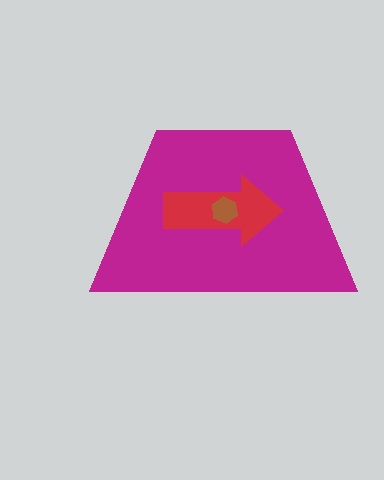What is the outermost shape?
The magenta trapezoid.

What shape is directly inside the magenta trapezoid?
The red arrow.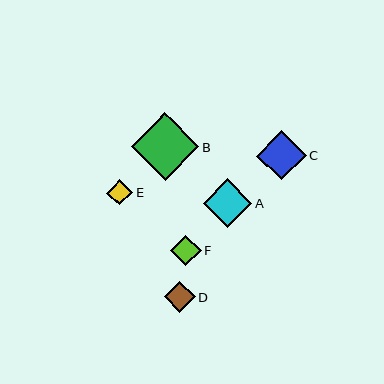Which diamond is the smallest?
Diamond E is the smallest with a size of approximately 26 pixels.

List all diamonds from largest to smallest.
From largest to smallest: B, C, A, D, F, E.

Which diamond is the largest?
Diamond B is the largest with a size of approximately 68 pixels.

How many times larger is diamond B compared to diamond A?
Diamond B is approximately 1.4 times the size of diamond A.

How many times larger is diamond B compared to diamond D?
Diamond B is approximately 2.2 times the size of diamond D.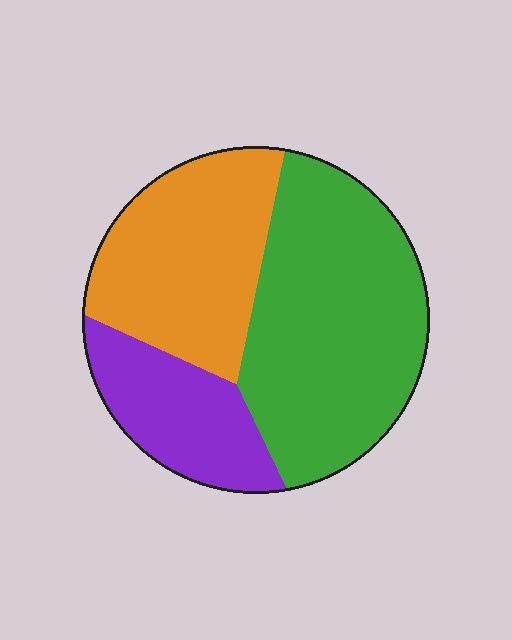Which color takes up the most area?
Green, at roughly 50%.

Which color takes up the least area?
Purple, at roughly 20%.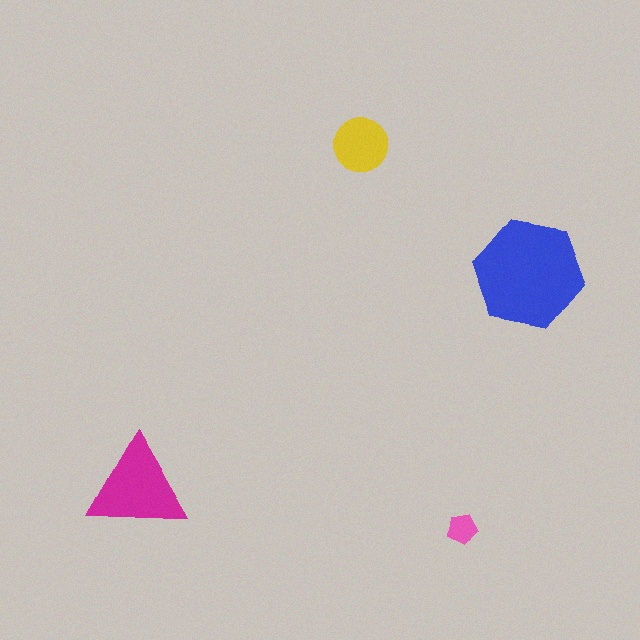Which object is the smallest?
The pink pentagon.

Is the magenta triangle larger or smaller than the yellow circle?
Larger.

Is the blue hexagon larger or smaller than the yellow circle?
Larger.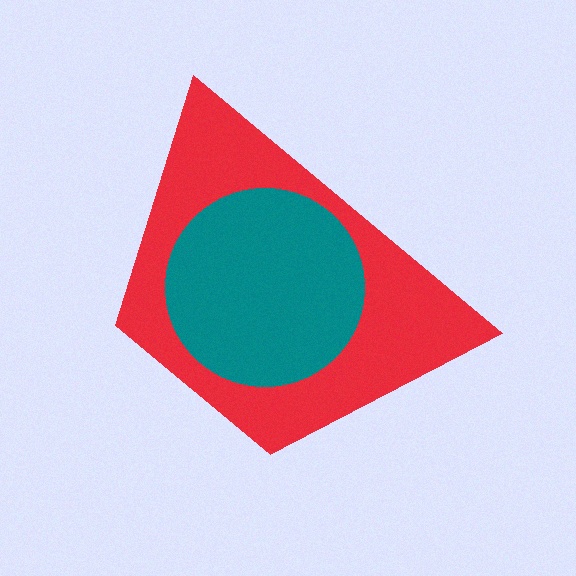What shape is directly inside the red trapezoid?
The teal circle.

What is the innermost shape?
The teal circle.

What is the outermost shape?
The red trapezoid.